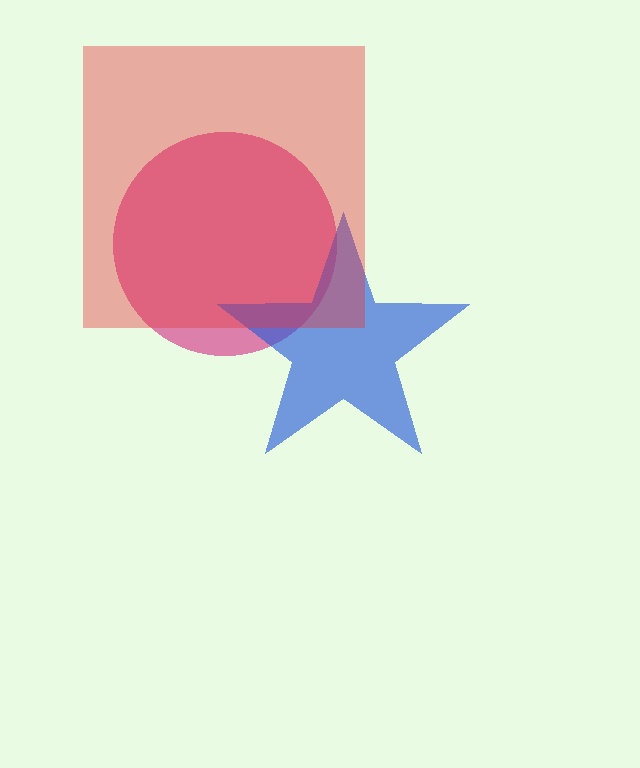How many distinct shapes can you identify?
There are 3 distinct shapes: a magenta circle, a blue star, a red square.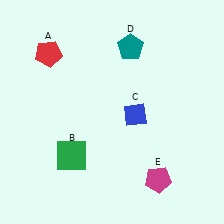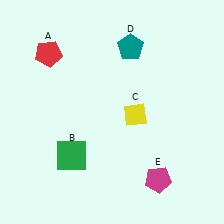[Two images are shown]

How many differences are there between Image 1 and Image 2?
There is 1 difference between the two images.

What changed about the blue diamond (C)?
In Image 1, C is blue. In Image 2, it changed to yellow.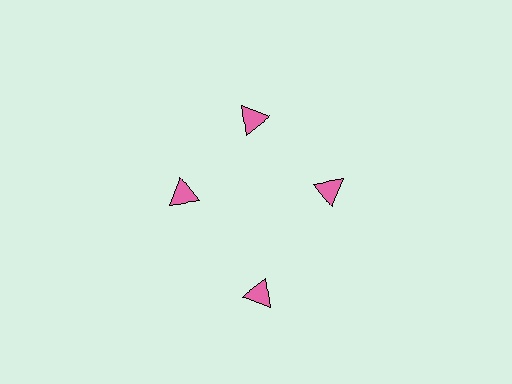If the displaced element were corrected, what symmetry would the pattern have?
It would have 4-fold rotational symmetry — the pattern would map onto itself every 90 degrees.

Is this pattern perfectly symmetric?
No. The 4 pink triangles are arranged in a ring, but one element near the 6 o'clock position is pushed outward from the center, breaking the 4-fold rotational symmetry.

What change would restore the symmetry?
The symmetry would be restored by moving it inward, back onto the ring so that all 4 triangles sit at equal angles and equal distance from the center.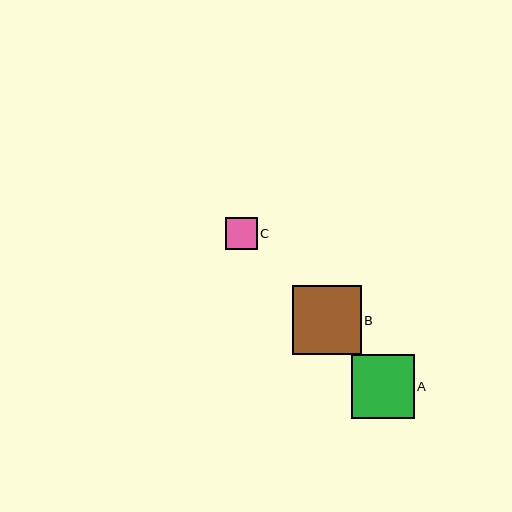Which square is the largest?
Square B is the largest with a size of approximately 69 pixels.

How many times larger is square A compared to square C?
Square A is approximately 2.0 times the size of square C.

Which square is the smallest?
Square C is the smallest with a size of approximately 32 pixels.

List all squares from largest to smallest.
From largest to smallest: B, A, C.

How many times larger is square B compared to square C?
Square B is approximately 2.2 times the size of square C.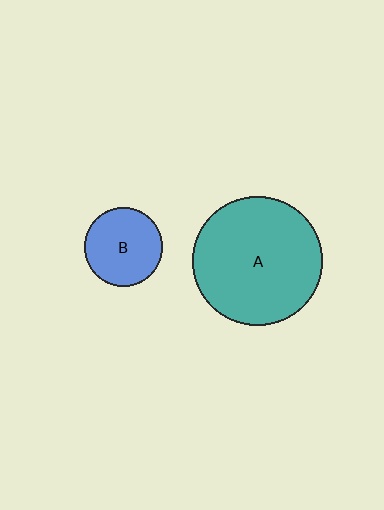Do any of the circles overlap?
No, none of the circles overlap.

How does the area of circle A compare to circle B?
Approximately 2.7 times.